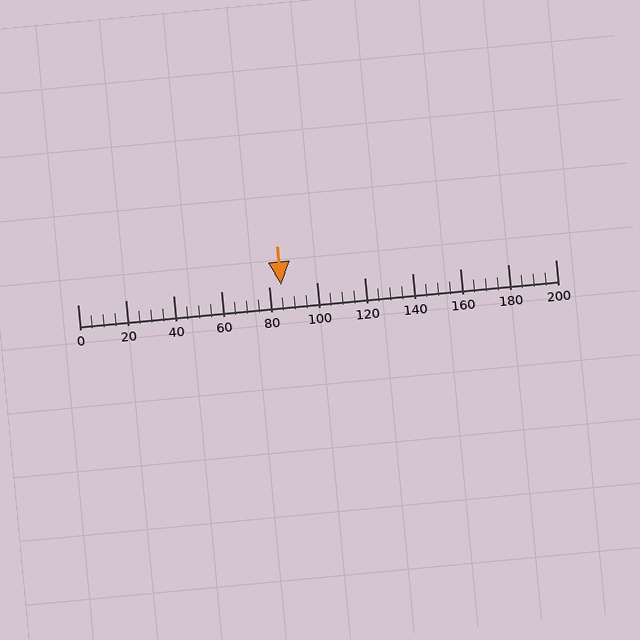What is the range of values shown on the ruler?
The ruler shows values from 0 to 200.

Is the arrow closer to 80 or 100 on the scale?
The arrow is closer to 80.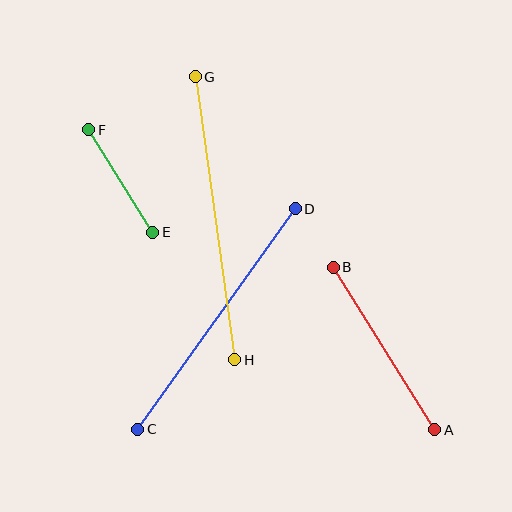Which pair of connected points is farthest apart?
Points G and H are farthest apart.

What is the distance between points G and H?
The distance is approximately 285 pixels.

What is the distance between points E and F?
The distance is approximately 121 pixels.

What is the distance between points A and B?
The distance is approximately 192 pixels.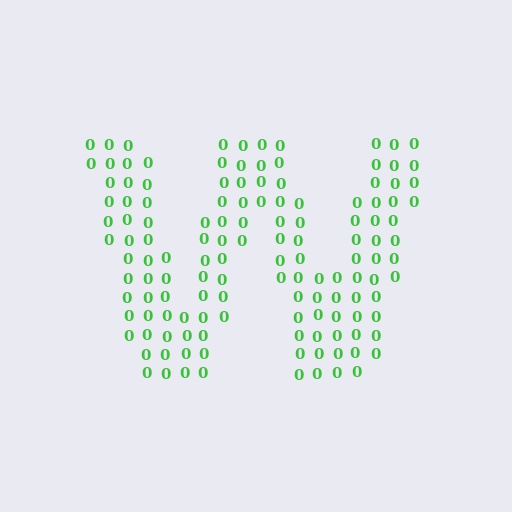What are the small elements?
The small elements are digit 0's.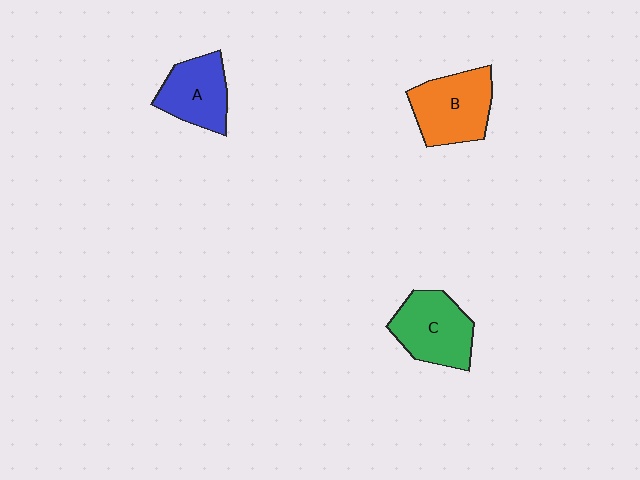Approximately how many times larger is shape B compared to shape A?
Approximately 1.2 times.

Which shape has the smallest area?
Shape A (blue).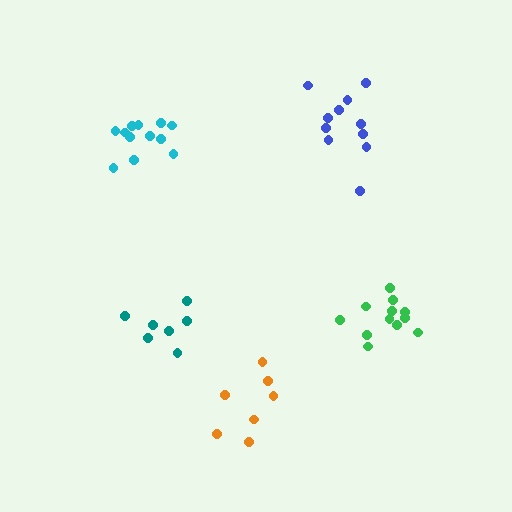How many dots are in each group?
Group 1: 11 dots, Group 2: 7 dots, Group 3: 7 dots, Group 4: 12 dots, Group 5: 12 dots (49 total).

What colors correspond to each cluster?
The clusters are colored: blue, teal, orange, green, cyan.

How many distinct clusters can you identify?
There are 5 distinct clusters.